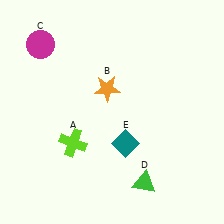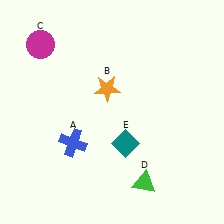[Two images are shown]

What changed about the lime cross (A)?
In Image 1, A is lime. In Image 2, it changed to blue.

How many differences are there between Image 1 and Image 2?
There is 1 difference between the two images.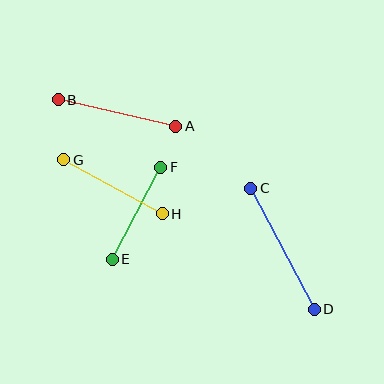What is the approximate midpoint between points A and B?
The midpoint is at approximately (117, 113) pixels.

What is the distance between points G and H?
The distance is approximately 112 pixels.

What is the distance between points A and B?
The distance is approximately 120 pixels.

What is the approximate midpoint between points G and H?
The midpoint is at approximately (113, 187) pixels.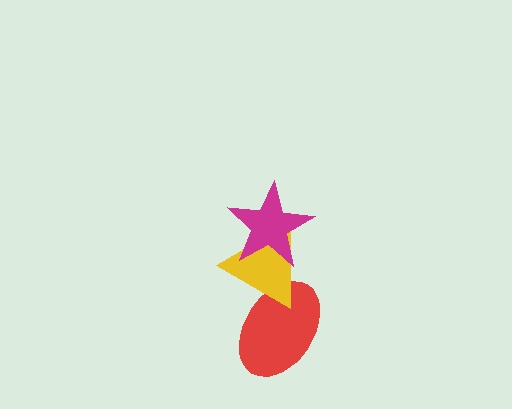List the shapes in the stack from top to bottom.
From top to bottom: the magenta star, the yellow triangle, the red ellipse.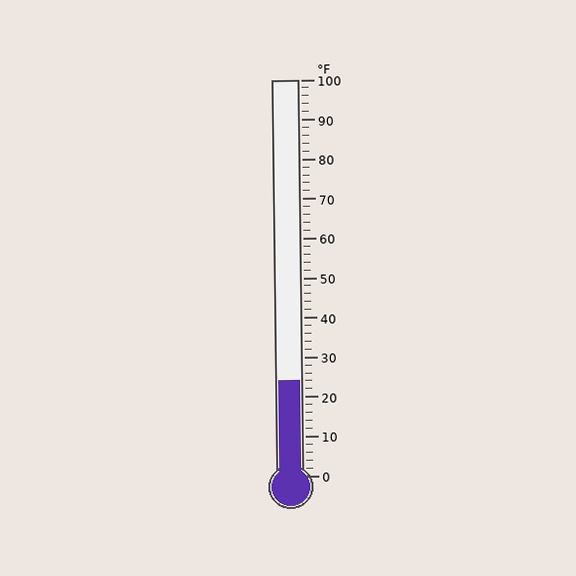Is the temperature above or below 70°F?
The temperature is below 70°F.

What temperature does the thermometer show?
The thermometer shows approximately 24°F.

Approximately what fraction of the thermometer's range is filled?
The thermometer is filled to approximately 25% of its range.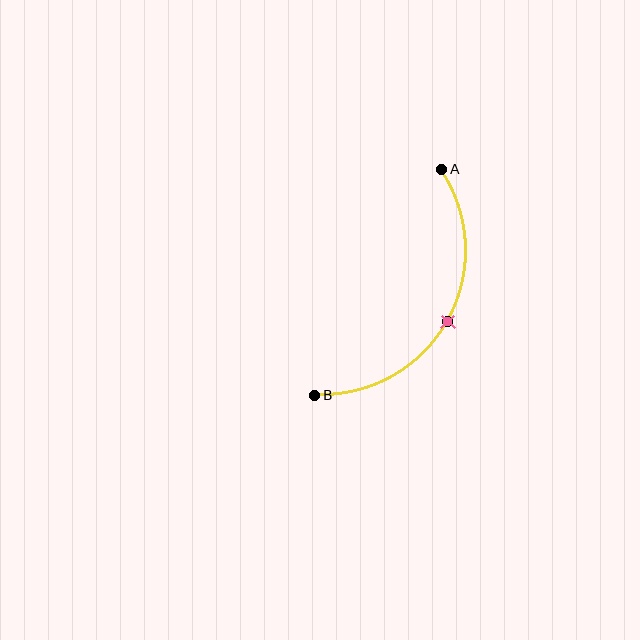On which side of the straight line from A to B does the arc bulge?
The arc bulges to the right of the straight line connecting A and B.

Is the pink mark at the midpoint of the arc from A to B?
Yes. The pink mark lies on the arc at equal arc-length from both A and B — it is the arc midpoint.